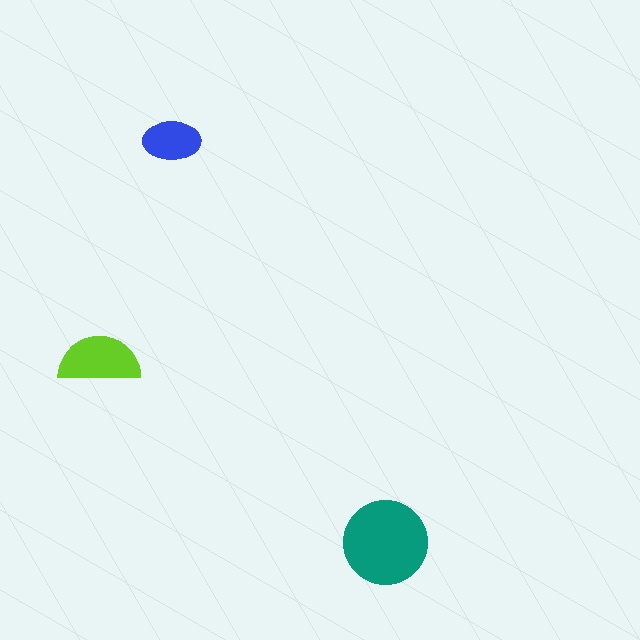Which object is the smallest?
The blue ellipse.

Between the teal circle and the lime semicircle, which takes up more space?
The teal circle.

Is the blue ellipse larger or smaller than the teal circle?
Smaller.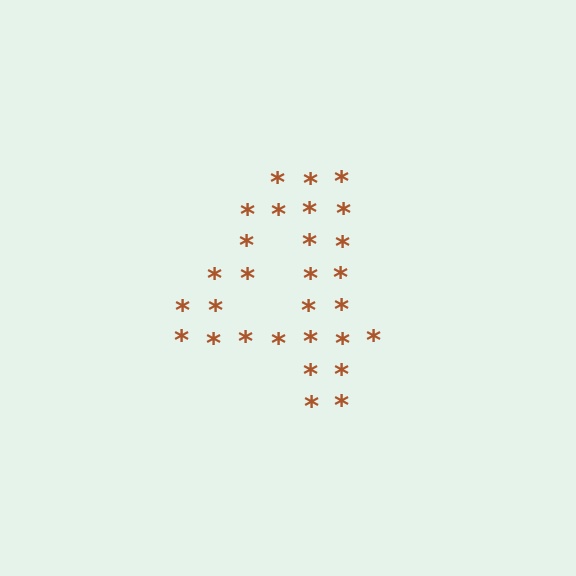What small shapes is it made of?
It is made of small asterisks.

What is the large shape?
The large shape is the digit 4.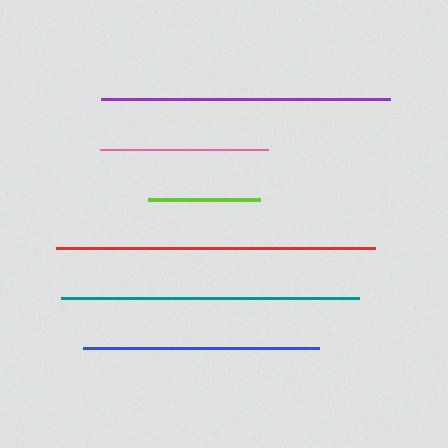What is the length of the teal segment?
The teal segment is approximately 298 pixels long.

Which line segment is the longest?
The red line is the longest at approximately 319 pixels.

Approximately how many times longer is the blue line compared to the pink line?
The blue line is approximately 1.4 times the length of the pink line.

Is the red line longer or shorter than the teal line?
The red line is longer than the teal line.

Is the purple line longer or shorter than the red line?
The red line is longer than the purple line.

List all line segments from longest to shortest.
From longest to shortest: red, teal, purple, blue, pink, lime.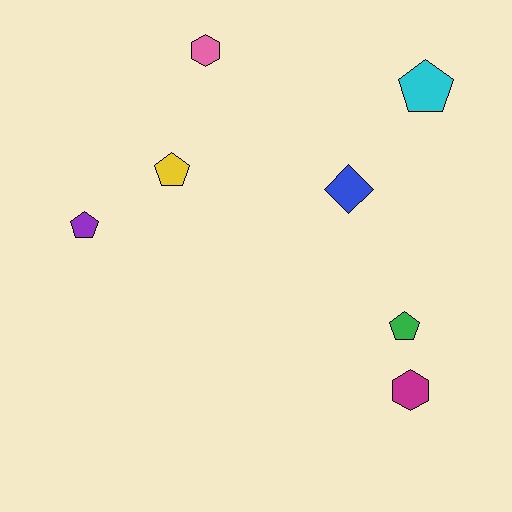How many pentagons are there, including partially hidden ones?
There are 4 pentagons.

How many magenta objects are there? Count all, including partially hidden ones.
There is 1 magenta object.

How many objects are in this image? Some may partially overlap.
There are 7 objects.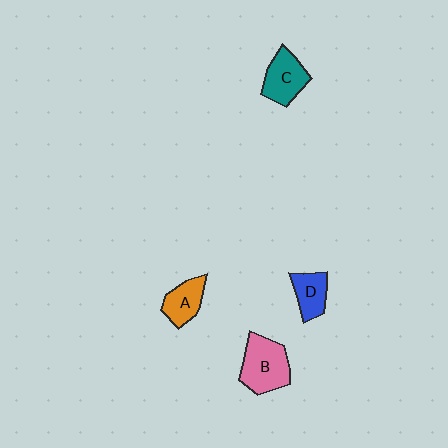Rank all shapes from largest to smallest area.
From largest to smallest: B (pink), C (teal), A (orange), D (blue).